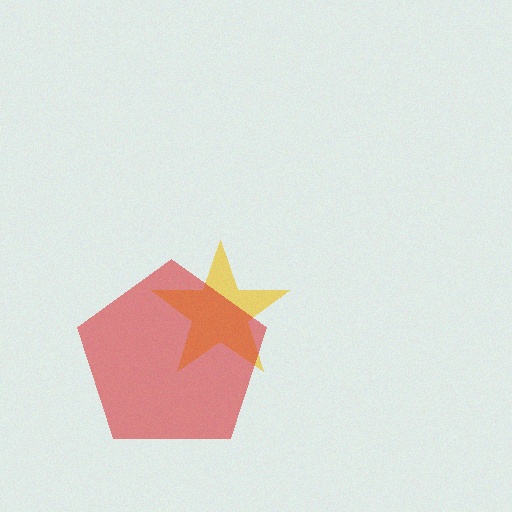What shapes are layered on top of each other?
The layered shapes are: a yellow star, a red pentagon.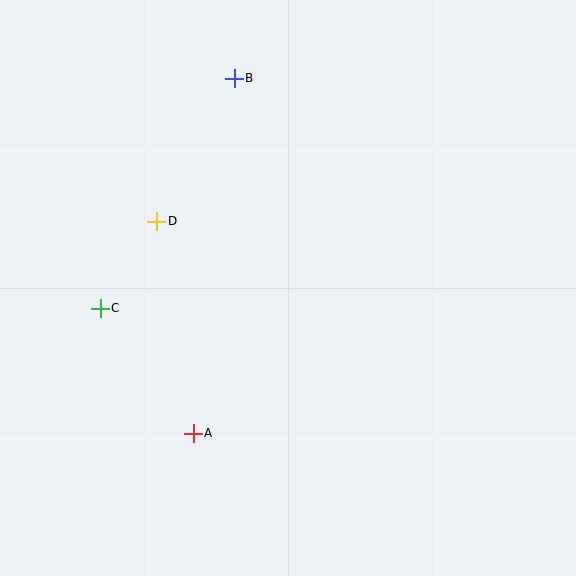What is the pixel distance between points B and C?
The distance between B and C is 266 pixels.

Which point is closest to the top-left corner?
Point B is closest to the top-left corner.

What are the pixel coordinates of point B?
Point B is at (234, 78).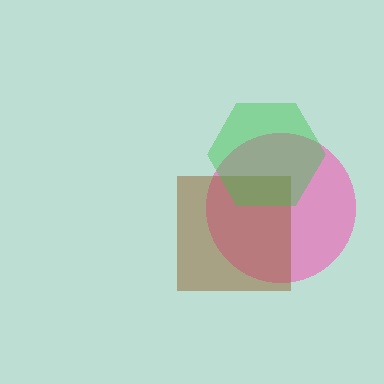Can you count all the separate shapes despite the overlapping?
Yes, there are 3 separate shapes.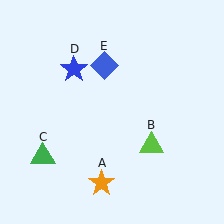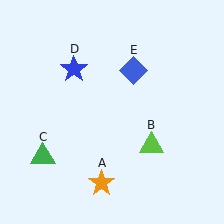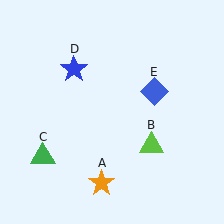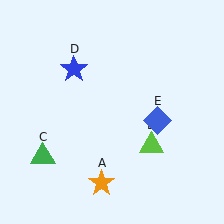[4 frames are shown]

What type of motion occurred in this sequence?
The blue diamond (object E) rotated clockwise around the center of the scene.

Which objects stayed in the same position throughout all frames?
Orange star (object A) and lime triangle (object B) and green triangle (object C) and blue star (object D) remained stationary.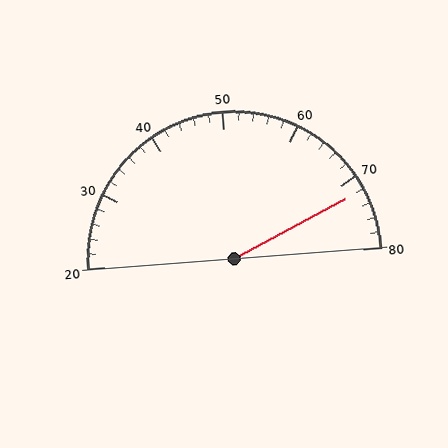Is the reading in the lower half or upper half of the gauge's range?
The reading is in the upper half of the range (20 to 80).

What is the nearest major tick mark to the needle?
The nearest major tick mark is 70.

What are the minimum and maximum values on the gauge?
The gauge ranges from 20 to 80.